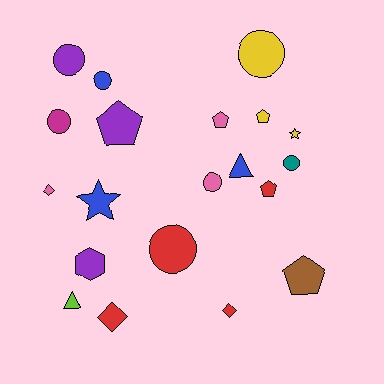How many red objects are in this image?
There are 4 red objects.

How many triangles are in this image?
There are 2 triangles.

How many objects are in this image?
There are 20 objects.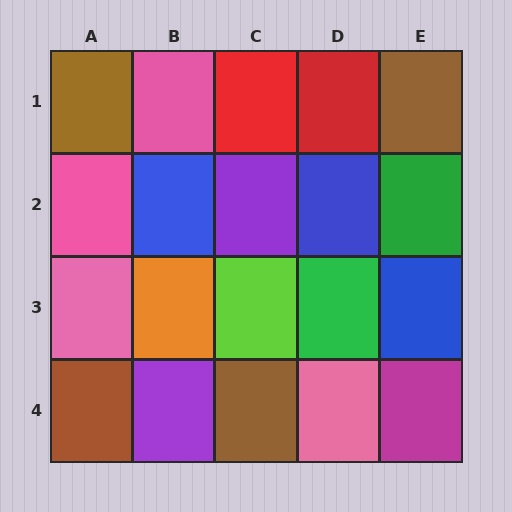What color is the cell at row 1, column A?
Brown.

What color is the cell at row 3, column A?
Pink.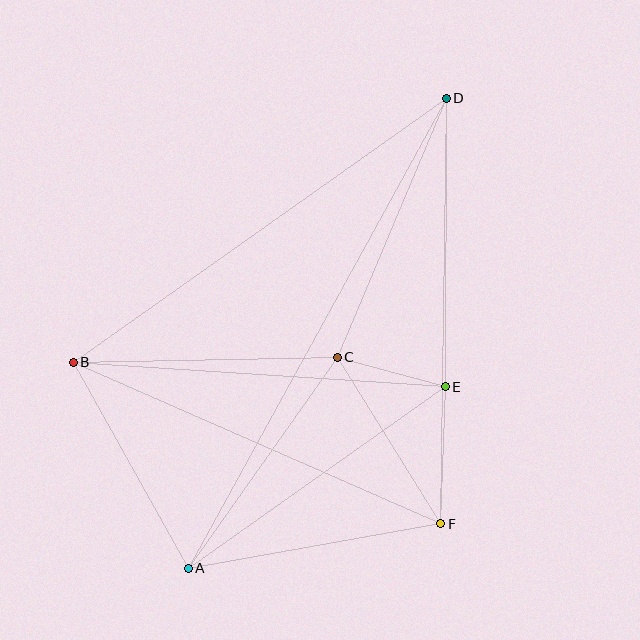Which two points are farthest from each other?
Points A and D are farthest from each other.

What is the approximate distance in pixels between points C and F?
The distance between C and F is approximately 196 pixels.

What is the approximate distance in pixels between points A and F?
The distance between A and F is approximately 257 pixels.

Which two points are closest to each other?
Points C and E are closest to each other.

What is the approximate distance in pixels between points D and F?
The distance between D and F is approximately 426 pixels.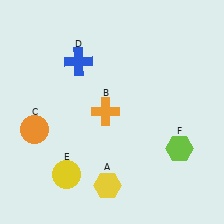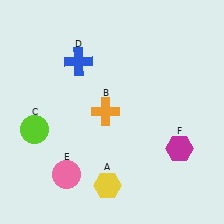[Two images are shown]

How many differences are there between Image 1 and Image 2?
There are 3 differences between the two images.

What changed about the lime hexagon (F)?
In Image 1, F is lime. In Image 2, it changed to magenta.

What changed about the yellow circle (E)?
In Image 1, E is yellow. In Image 2, it changed to pink.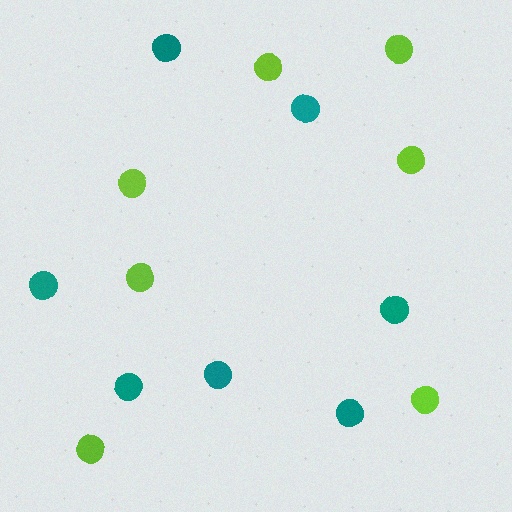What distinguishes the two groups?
There are 2 groups: one group of lime circles (7) and one group of teal circles (7).